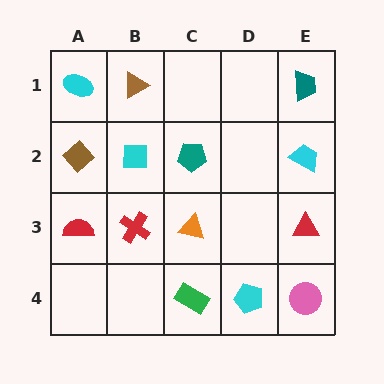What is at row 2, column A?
A brown diamond.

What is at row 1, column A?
A cyan ellipse.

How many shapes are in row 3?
4 shapes.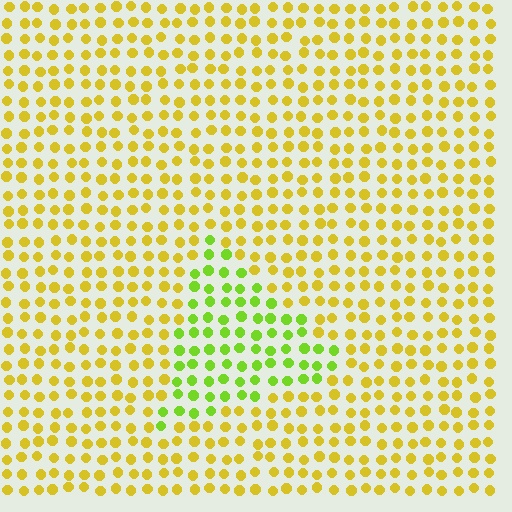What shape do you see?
I see a triangle.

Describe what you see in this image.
The image is filled with small yellow elements in a uniform arrangement. A triangle-shaped region is visible where the elements are tinted to a slightly different hue, forming a subtle color boundary.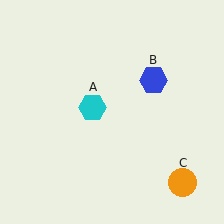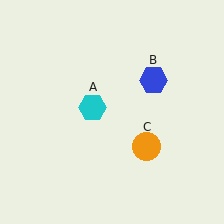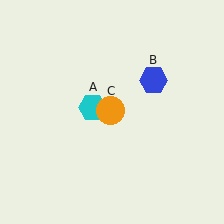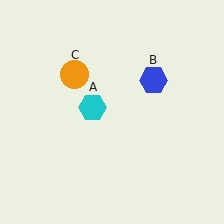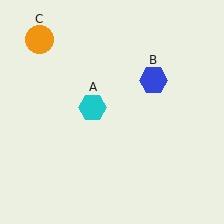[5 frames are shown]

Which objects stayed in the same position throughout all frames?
Cyan hexagon (object A) and blue hexagon (object B) remained stationary.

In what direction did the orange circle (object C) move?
The orange circle (object C) moved up and to the left.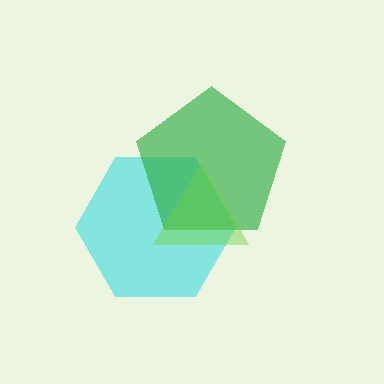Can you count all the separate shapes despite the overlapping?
Yes, there are 3 separate shapes.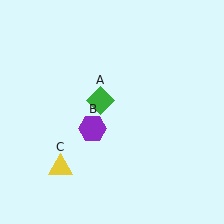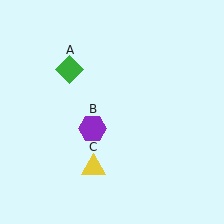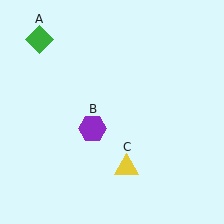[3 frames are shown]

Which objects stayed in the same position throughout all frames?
Purple hexagon (object B) remained stationary.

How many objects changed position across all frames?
2 objects changed position: green diamond (object A), yellow triangle (object C).